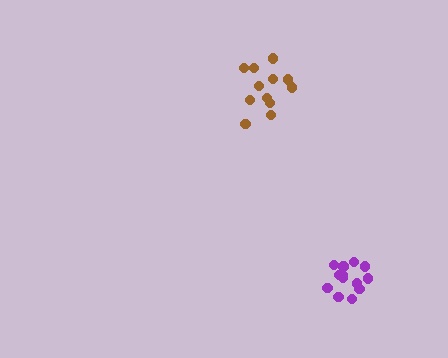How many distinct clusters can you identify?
There are 2 distinct clusters.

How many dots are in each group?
Group 1: 12 dots, Group 2: 13 dots (25 total).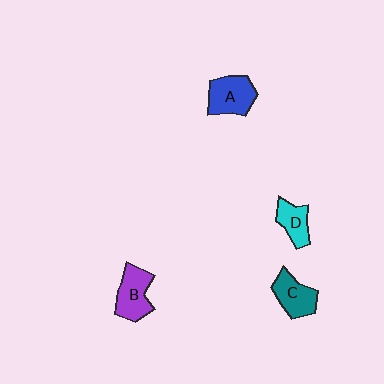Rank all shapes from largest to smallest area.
From largest to smallest: A (blue), B (purple), C (teal), D (cyan).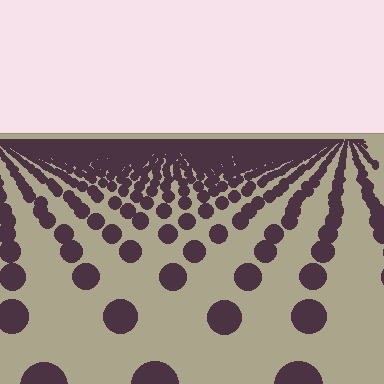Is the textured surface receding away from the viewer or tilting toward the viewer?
The surface is receding away from the viewer. Texture elements get smaller and denser toward the top.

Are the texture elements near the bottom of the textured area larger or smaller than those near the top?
Larger. Near the bottom, elements are closer to the viewer and appear at a bigger on-screen size.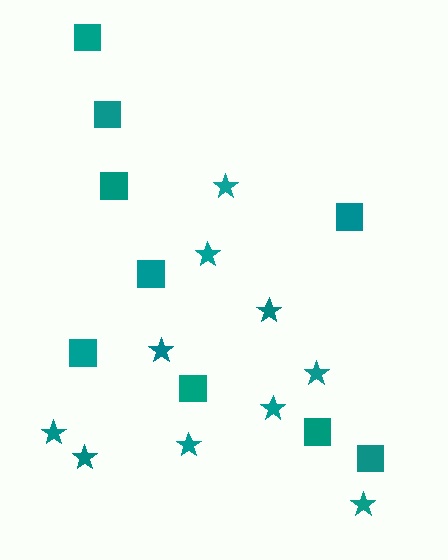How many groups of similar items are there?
There are 2 groups: one group of stars (10) and one group of squares (9).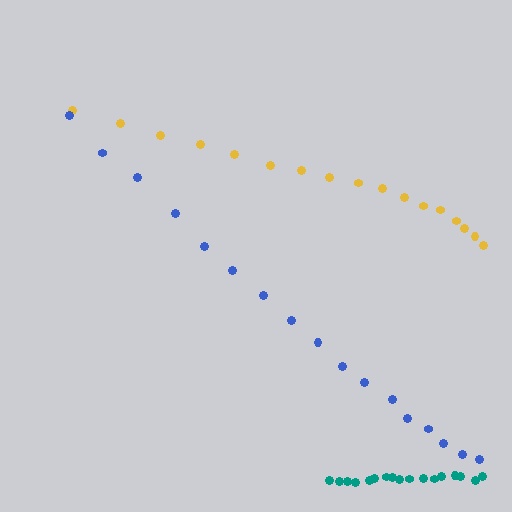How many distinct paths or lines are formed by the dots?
There are 3 distinct paths.